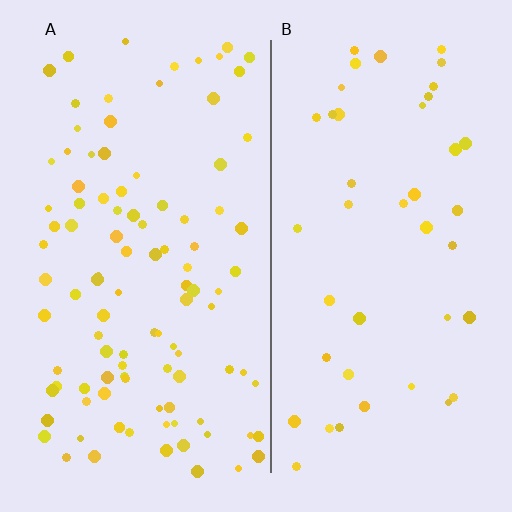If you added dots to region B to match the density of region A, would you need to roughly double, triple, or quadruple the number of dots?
Approximately double.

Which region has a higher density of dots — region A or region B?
A (the left).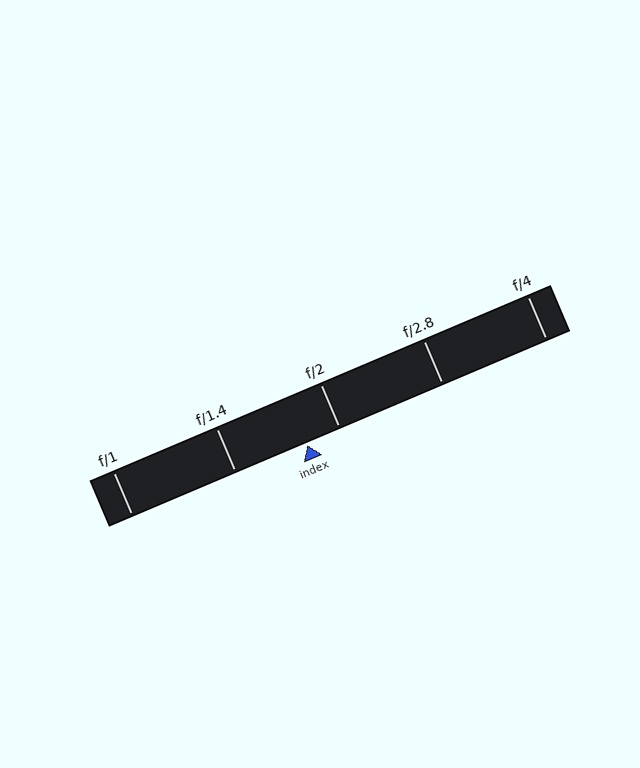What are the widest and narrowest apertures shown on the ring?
The widest aperture shown is f/1 and the narrowest is f/4.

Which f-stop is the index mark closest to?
The index mark is closest to f/2.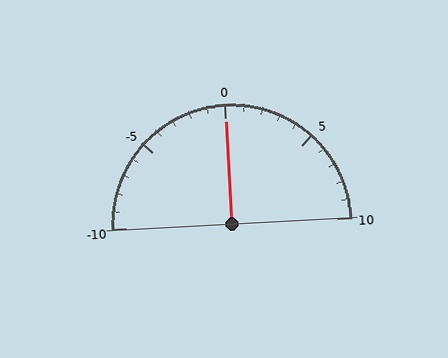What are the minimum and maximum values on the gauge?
The gauge ranges from -10 to 10.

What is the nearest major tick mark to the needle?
The nearest major tick mark is 0.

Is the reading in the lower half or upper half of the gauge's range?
The reading is in the upper half of the range (-10 to 10).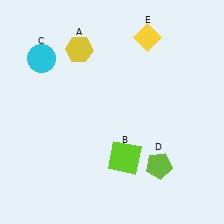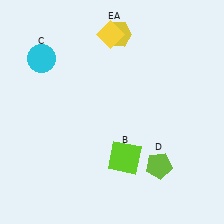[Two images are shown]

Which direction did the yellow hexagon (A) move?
The yellow hexagon (A) moved right.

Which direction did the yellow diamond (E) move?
The yellow diamond (E) moved left.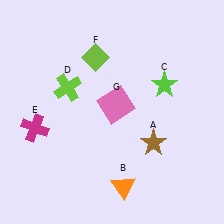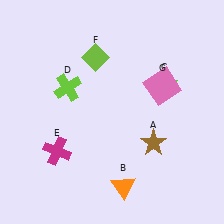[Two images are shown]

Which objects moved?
The objects that moved are: the magenta cross (E), the pink square (G).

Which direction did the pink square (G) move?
The pink square (G) moved right.